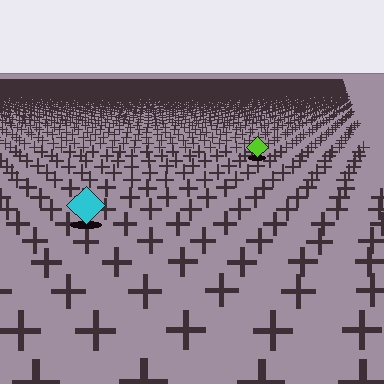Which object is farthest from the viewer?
The lime diamond is farthest from the viewer. It appears smaller and the ground texture around it is denser.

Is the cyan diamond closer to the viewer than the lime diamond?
Yes. The cyan diamond is closer — you can tell from the texture gradient: the ground texture is coarser near it.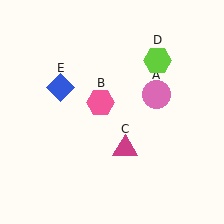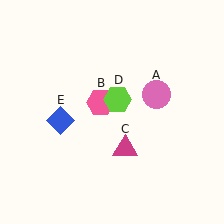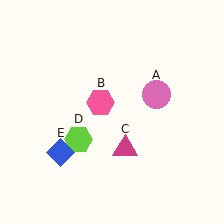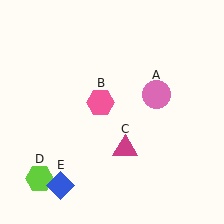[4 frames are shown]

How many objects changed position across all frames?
2 objects changed position: lime hexagon (object D), blue diamond (object E).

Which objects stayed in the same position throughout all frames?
Pink circle (object A) and pink hexagon (object B) and magenta triangle (object C) remained stationary.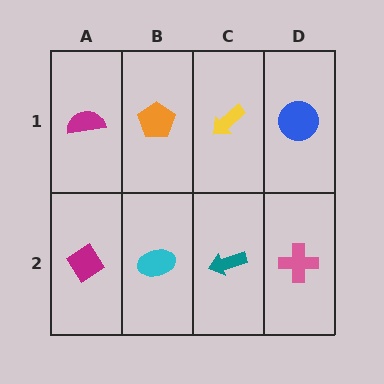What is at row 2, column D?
A pink cross.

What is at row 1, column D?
A blue circle.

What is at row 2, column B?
A cyan ellipse.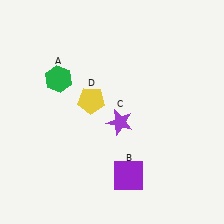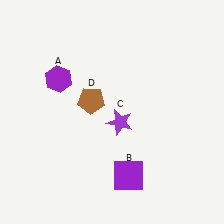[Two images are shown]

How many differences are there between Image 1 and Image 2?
There are 2 differences between the two images.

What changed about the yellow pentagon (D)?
In Image 1, D is yellow. In Image 2, it changed to brown.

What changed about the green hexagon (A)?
In Image 1, A is green. In Image 2, it changed to purple.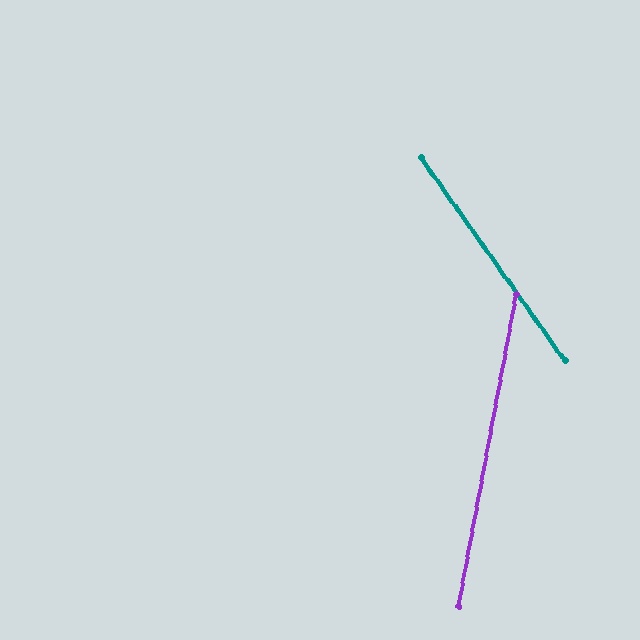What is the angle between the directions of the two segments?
Approximately 46 degrees.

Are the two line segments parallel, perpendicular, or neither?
Neither parallel nor perpendicular — they differ by about 46°.